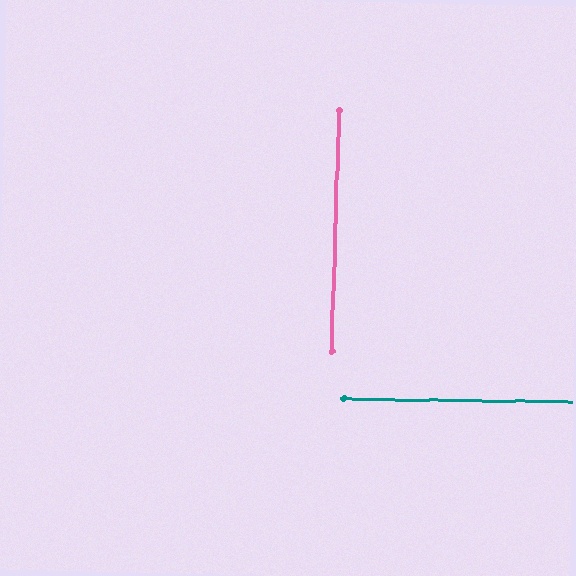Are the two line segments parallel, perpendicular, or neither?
Perpendicular — they meet at approximately 89°.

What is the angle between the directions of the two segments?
Approximately 89 degrees.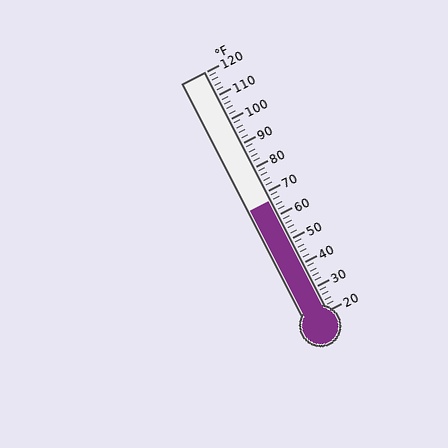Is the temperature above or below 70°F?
The temperature is below 70°F.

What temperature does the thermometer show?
The thermometer shows approximately 66°F.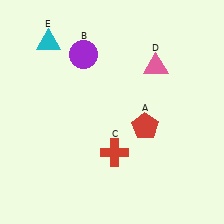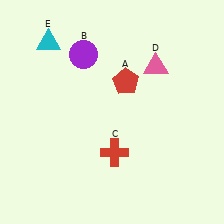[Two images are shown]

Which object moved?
The red pentagon (A) moved up.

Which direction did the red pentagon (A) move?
The red pentagon (A) moved up.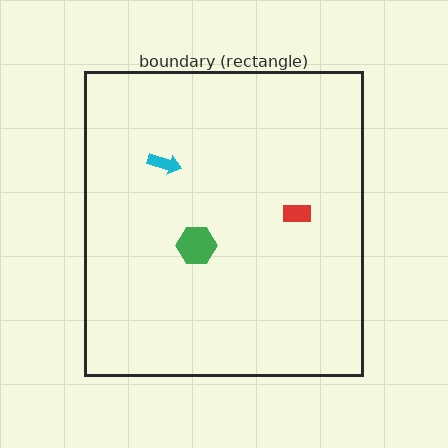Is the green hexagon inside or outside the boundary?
Inside.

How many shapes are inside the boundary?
3 inside, 0 outside.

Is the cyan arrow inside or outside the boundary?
Inside.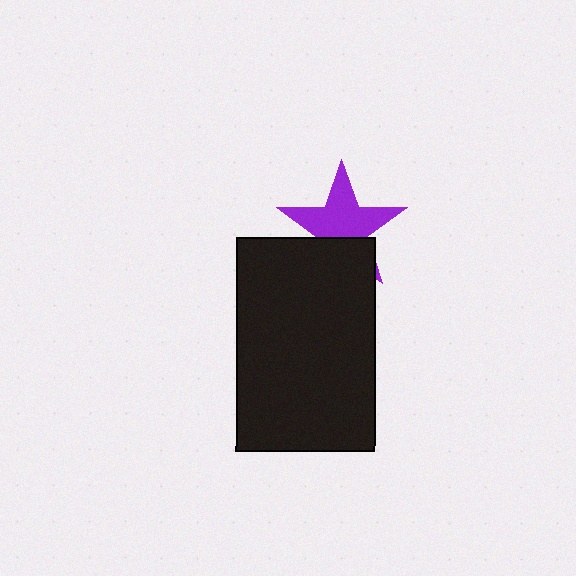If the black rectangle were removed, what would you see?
You would see the complete purple star.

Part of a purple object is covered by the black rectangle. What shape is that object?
It is a star.